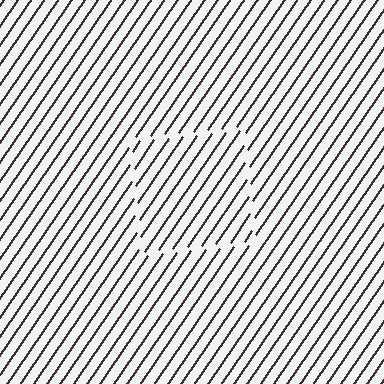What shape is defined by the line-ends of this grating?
An illusory square. The interior of the shape contains the same grating, shifted by half a period — the contour is defined by the phase discontinuity where line-ends from the inner and outer gratings abut.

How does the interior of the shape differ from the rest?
The interior of the shape contains the same grating, shifted by half a period — the contour is defined by the phase discontinuity where line-ends from the inner and outer gratings abut.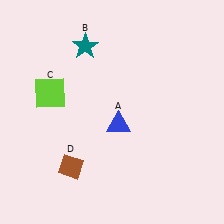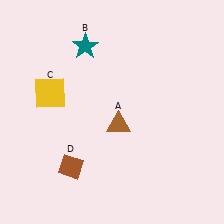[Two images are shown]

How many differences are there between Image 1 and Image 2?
There are 2 differences between the two images.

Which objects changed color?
A changed from blue to brown. C changed from lime to yellow.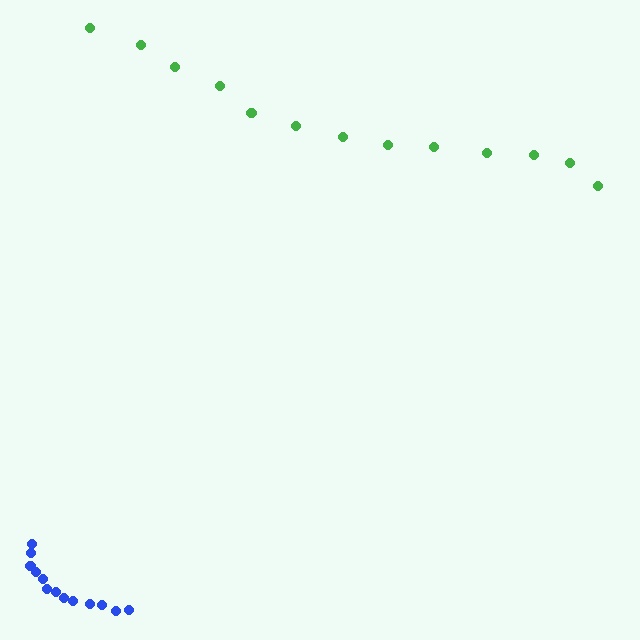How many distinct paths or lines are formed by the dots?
There are 2 distinct paths.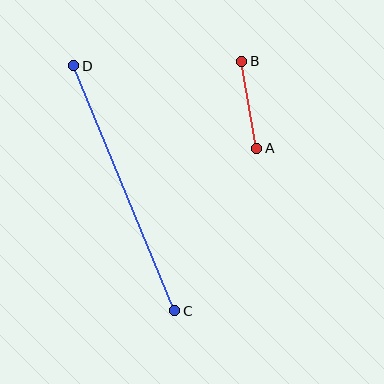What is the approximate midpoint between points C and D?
The midpoint is at approximately (124, 188) pixels.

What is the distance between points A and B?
The distance is approximately 88 pixels.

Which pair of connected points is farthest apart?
Points C and D are farthest apart.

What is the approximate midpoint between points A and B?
The midpoint is at approximately (249, 105) pixels.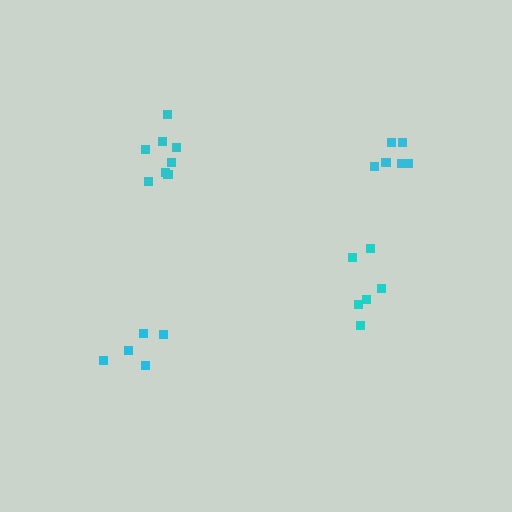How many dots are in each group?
Group 1: 8 dots, Group 2: 6 dots, Group 3: 6 dots, Group 4: 5 dots (25 total).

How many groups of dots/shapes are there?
There are 4 groups.